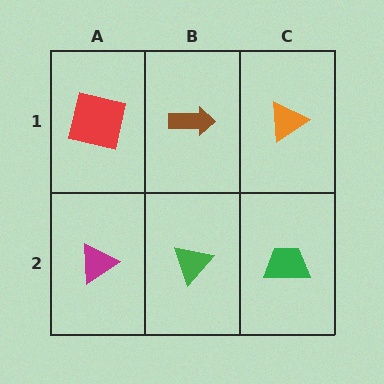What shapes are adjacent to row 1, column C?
A green trapezoid (row 2, column C), a brown arrow (row 1, column B).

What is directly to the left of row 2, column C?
A green triangle.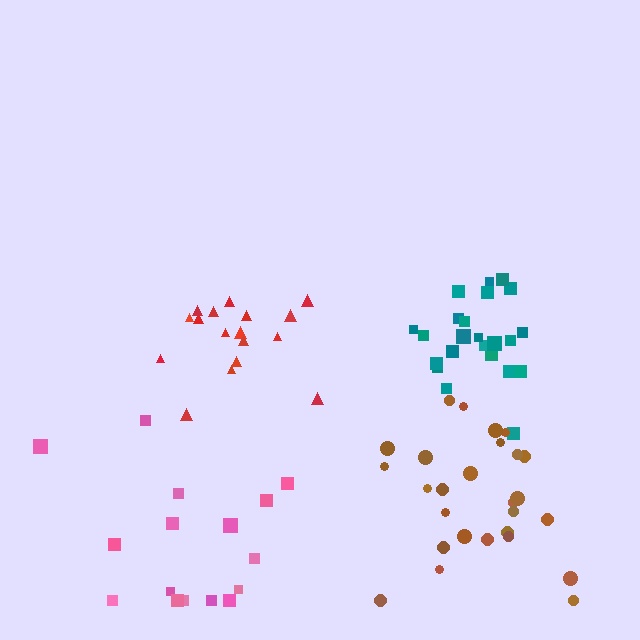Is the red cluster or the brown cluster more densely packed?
Red.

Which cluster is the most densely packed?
Teal.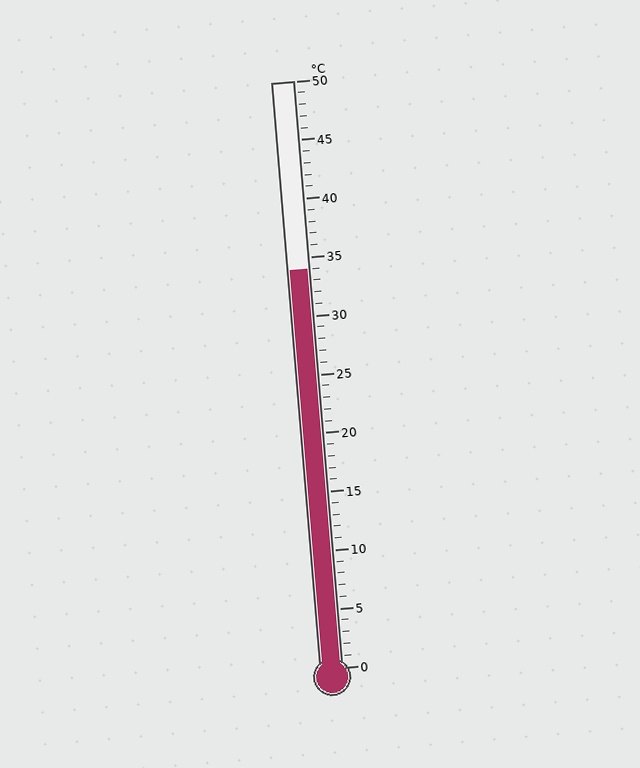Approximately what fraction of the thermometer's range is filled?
The thermometer is filled to approximately 70% of its range.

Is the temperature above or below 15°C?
The temperature is above 15°C.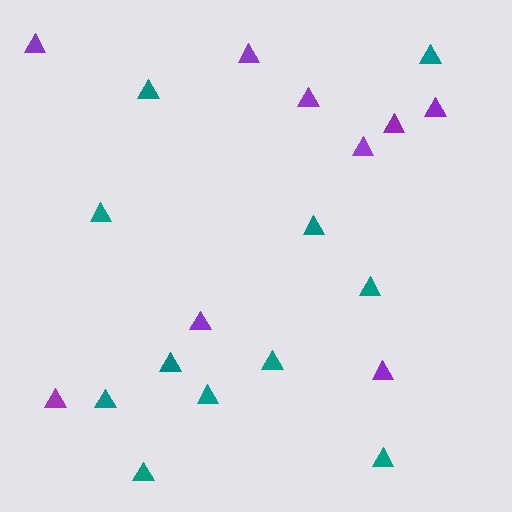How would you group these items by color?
There are 2 groups: one group of purple triangles (9) and one group of teal triangles (11).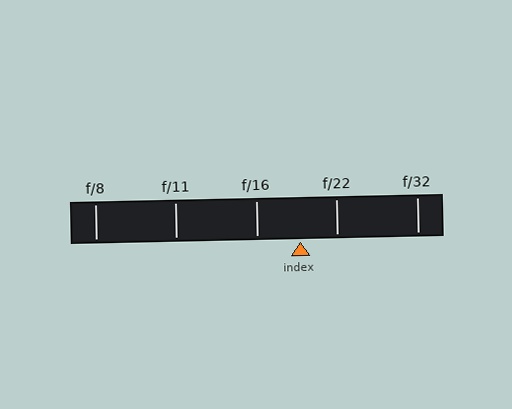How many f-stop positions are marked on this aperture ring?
There are 5 f-stop positions marked.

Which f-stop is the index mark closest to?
The index mark is closest to f/22.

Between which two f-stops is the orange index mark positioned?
The index mark is between f/16 and f/22.